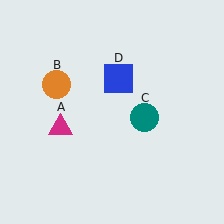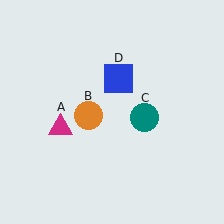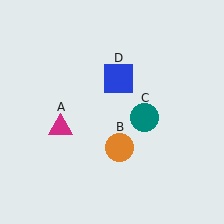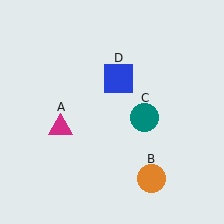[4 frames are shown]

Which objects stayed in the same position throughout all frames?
Magenta triangle (object A) and teal circle (object C) and blue square (object D) remained stationary.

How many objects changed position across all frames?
1 object changed position: orange circle (object B).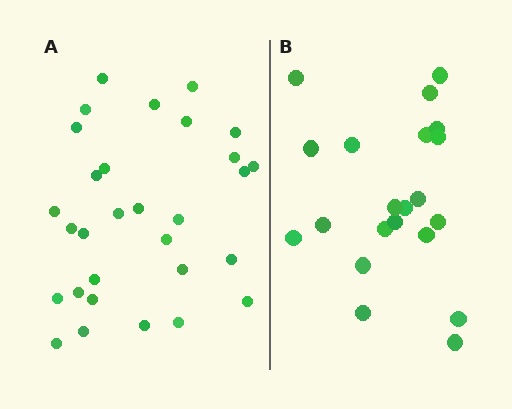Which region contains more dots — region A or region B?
Region A (the left region) has more dots.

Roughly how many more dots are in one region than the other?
Region A has roughly 8 or so more dots than region B.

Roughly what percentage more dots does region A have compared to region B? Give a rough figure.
About 45% more.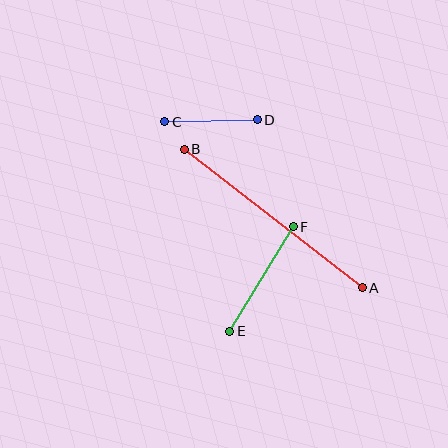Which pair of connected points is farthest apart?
Points A and B are farthest apart.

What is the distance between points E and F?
The distance is approximately 122 pixels.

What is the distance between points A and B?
The distance is approximately 225 pixels.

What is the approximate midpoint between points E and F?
The midpoint is at approximately (262, 279) pixels.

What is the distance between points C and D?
The distance is approximately 92 pixels.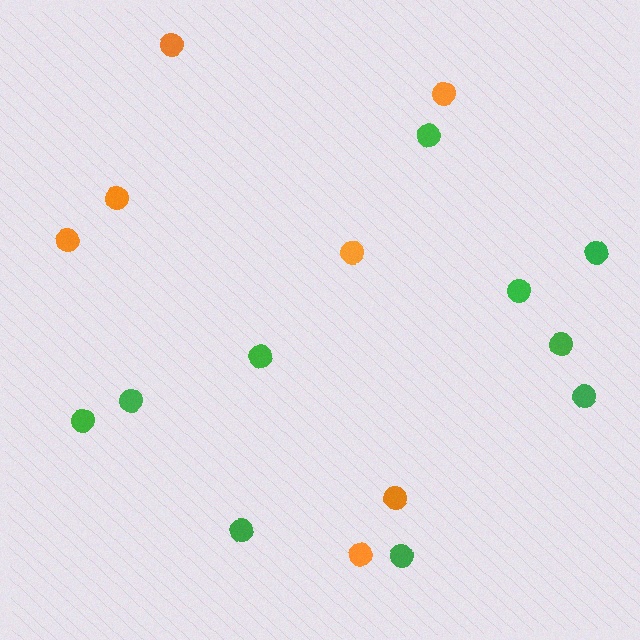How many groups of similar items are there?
There are 2 groups: one group of green circles (10) and one group of orange circles (7).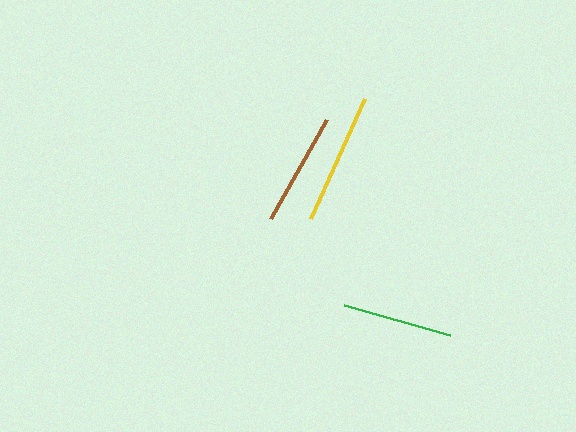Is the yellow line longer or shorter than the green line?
The yellow line is longer than the green line.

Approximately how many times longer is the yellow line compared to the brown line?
The yellow line is approximately 1.2 times the length of the brown line.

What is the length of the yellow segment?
The yellow segment is approximately 132 pixels long.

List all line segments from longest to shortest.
From longest to shortest: yellow, brown, green.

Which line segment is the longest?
The yellow line is the longest at approximately 132 pixels.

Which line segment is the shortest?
The green line is the shortest at approximately 110 pixels.